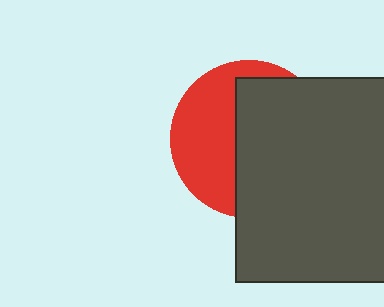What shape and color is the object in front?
The object in front is a dark gray square.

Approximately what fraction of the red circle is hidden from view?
Roughly 57% of the red circle is hidden behind the dark gray square.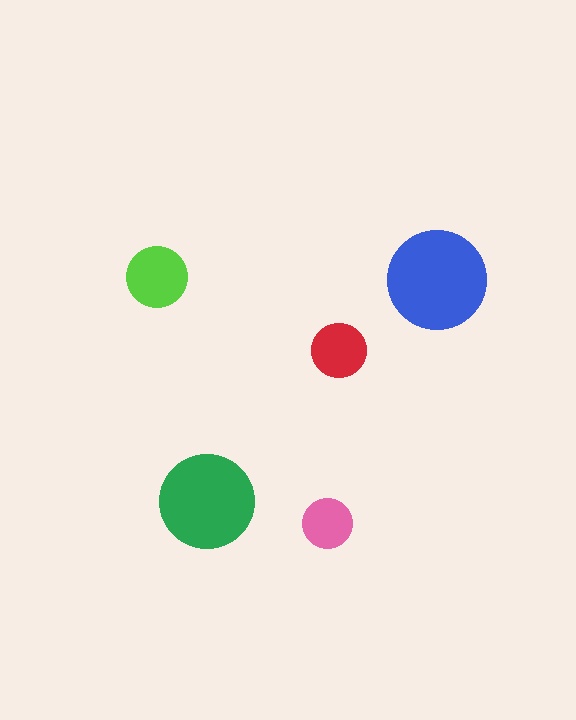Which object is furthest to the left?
The lime circle is leftmost.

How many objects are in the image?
There are 5 objects in the image.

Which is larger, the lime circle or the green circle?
The green one.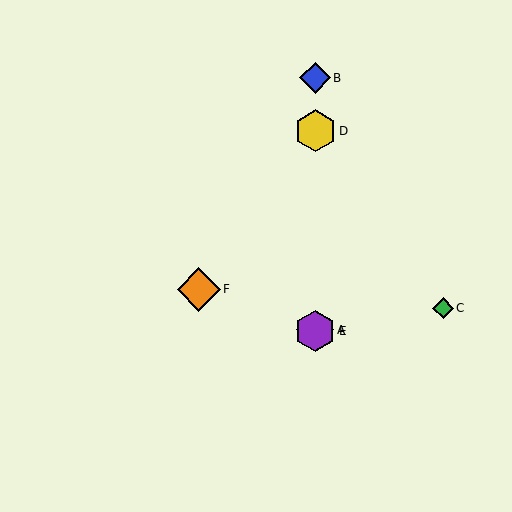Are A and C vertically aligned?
No, A is at x≈315 and C is at x≈443.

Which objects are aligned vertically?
Objects A, B, D, E are aligned vertically.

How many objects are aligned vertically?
4 objects (A, B, D, E) are aligned vertically.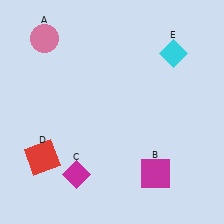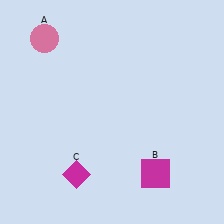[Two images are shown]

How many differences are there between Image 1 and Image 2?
There are 2 differences between the two images.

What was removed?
The red square (D), the cyan diamond (E) were removed in Image 2.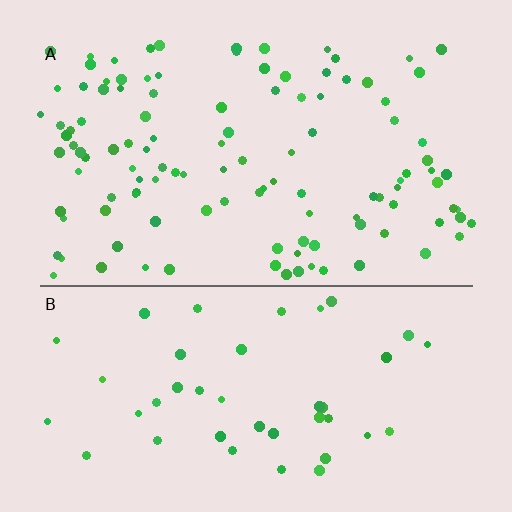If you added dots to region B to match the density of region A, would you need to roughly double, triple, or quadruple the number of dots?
Approximately triple.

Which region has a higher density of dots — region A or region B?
A (the top).